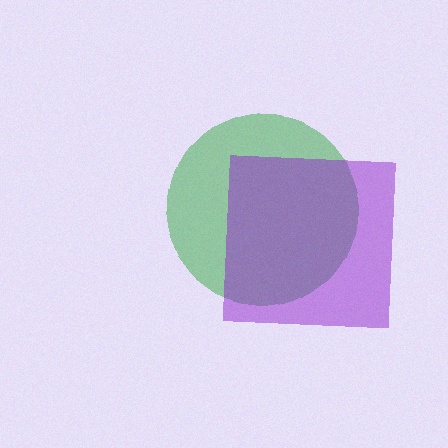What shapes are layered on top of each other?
The layered shapes are: a green circle, a purple square.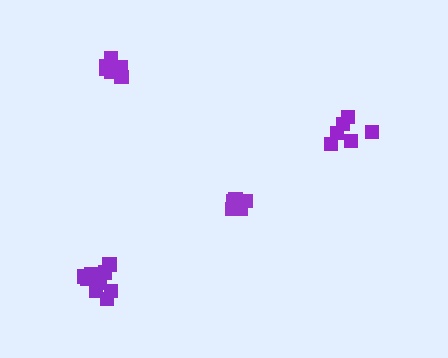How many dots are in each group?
Group 1: 10 dots, Group 2: 6 dots, Group 3: 6 dots, Group 4: 6 dots (28 total).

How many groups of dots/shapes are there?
There are 4 groups.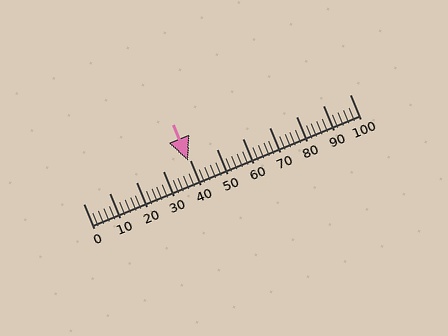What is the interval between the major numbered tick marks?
The major tick marks are spaced 10 units apart.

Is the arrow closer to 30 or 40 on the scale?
The arrow is closer to 40.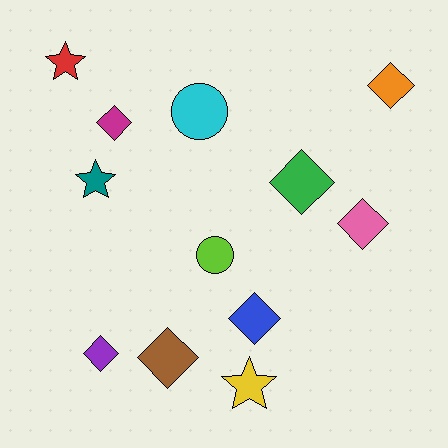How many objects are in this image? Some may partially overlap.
There are 12 objects.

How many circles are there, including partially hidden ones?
There are 2 circles.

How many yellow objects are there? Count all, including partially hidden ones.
There is 1 yellow object.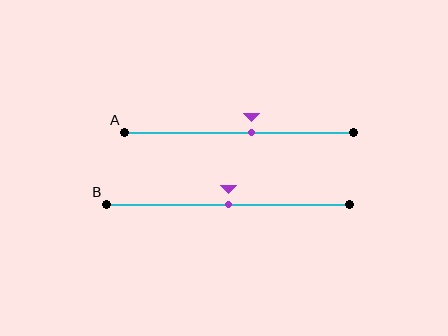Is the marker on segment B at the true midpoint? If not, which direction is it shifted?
Yes, the marker on segment B is at the true midpoint.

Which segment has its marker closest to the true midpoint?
Segment B has its marker closest to the true midpoint.